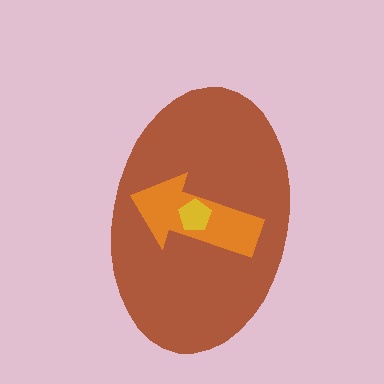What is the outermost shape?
The brown ellipse.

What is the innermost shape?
The yellow pentagon.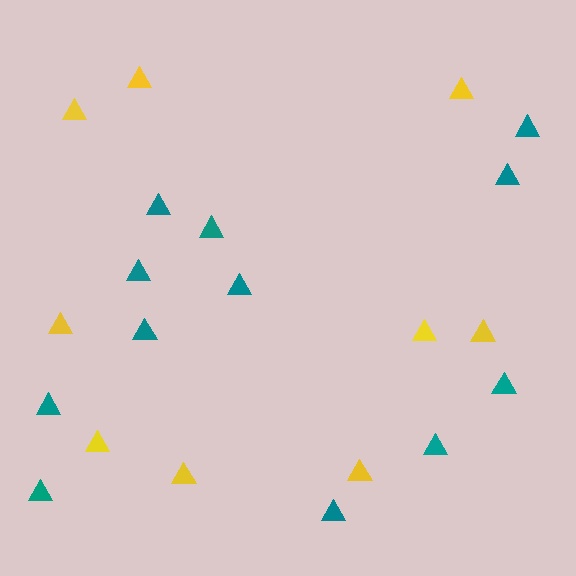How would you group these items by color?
There are 2 groups: one group of teal triangles (12) and one group of yellow triangles (9).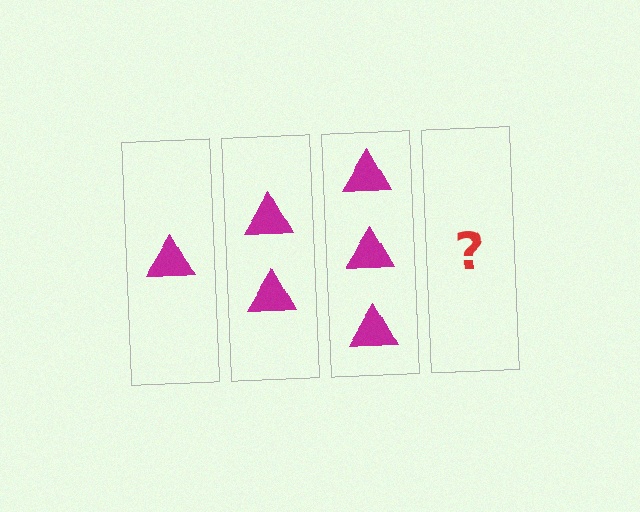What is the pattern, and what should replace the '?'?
The pattern is that each step adds one more triangle. The '?' should be 4 triangles.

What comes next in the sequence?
The next element should be 4 triangles.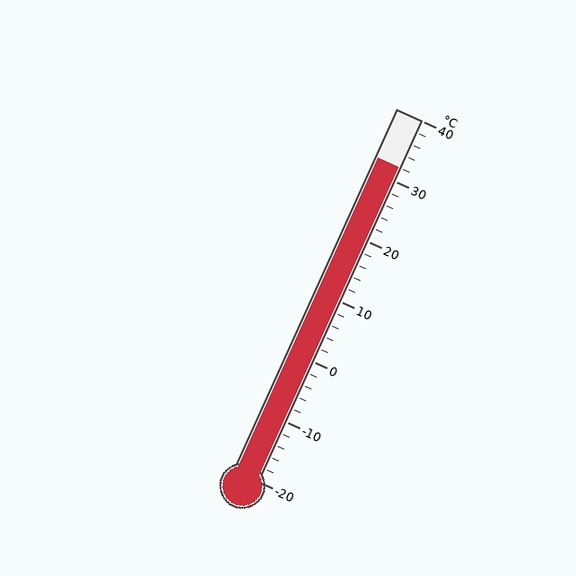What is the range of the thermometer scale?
The thermometer scale ranges from -20°C to 40°C.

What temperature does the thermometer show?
The thermometer shows approximately 32°C.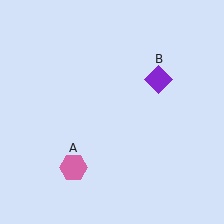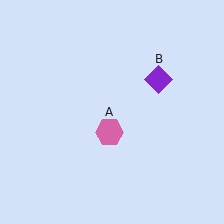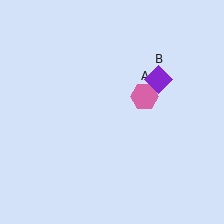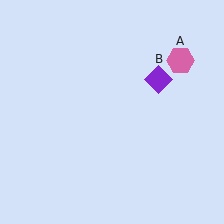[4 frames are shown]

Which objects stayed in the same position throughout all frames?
Purple diamond (object B) remained stationary.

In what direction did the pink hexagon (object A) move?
The pink hexagon (object A) moved up and to the right.